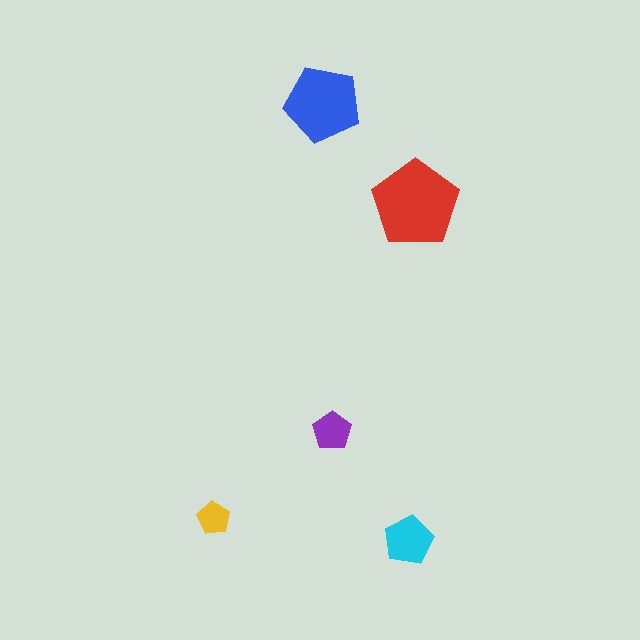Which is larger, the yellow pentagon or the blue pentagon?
The blue one.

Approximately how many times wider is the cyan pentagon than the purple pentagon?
About 1.5 times wider.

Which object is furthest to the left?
The yellow pentagon is leftmost.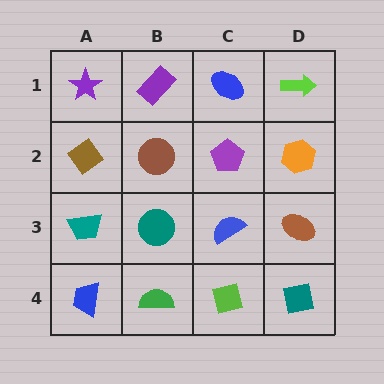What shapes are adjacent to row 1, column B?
A brown circle (row 2, column B), a purple star (row 1, column A), a blue ellipse (row 1, column C).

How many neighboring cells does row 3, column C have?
4.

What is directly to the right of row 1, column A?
A purple rectangle.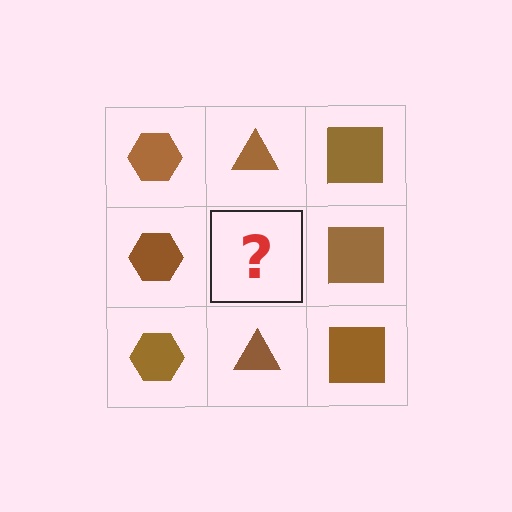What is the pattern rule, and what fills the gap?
The rule is that each column has a consistent shape. The gap should be filled with a brown triangle.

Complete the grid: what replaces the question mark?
The question mark should be replaced with a brown triangle.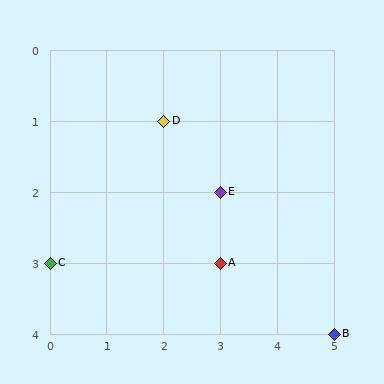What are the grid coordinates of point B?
Point B is at grid coordinates (5, 4).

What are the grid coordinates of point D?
Point D is at grid coordinates (2, 1).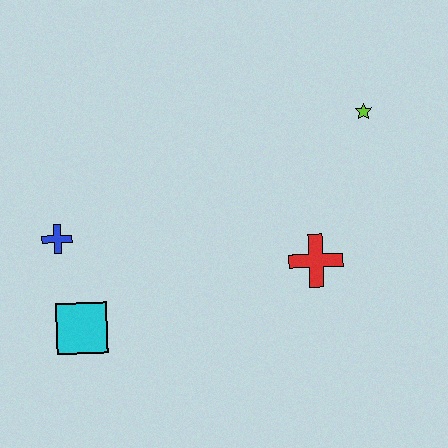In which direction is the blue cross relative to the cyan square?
The blue cross is above the cyan square.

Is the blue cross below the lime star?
Yes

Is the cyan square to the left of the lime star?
Yes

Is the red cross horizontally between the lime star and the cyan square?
Yes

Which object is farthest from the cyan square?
The lime star is farthest from the cyan square.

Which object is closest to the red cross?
The lime star is closest to the red cross.